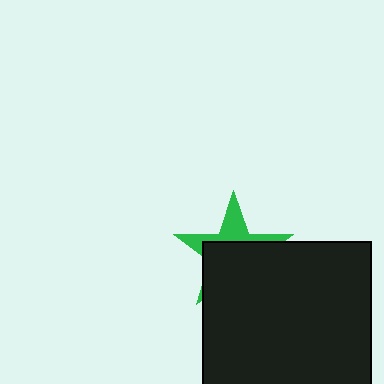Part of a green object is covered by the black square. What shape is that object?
It is a star.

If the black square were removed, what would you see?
You would see the complete green star.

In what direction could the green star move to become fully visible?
The green star could move up. That would shift it out from behind the black square entirely.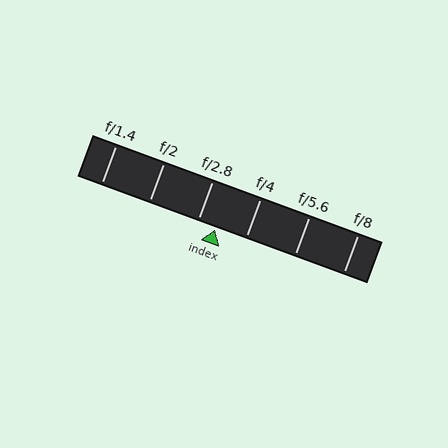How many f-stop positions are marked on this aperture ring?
There are 6 f-stop positions marked.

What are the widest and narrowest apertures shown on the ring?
The widest aperture shown is f/1.4 and the narrowest is f/8.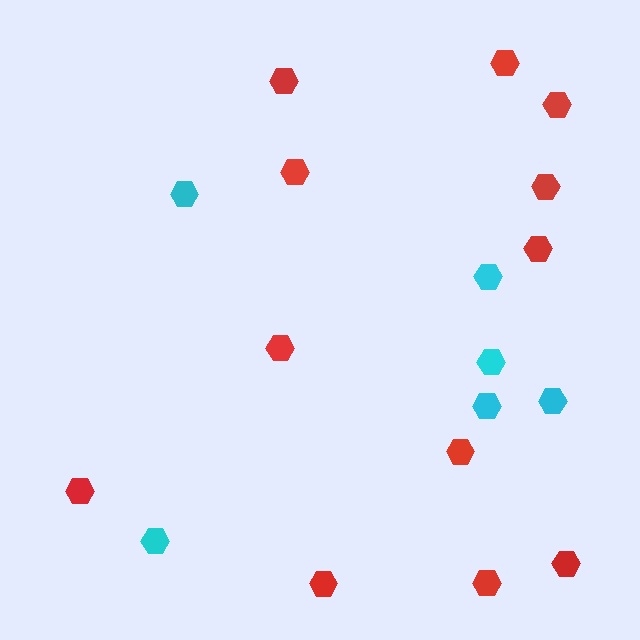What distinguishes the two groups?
There are 2 groups: one group of cyan hexagons (6) and one group of red hexagons (12).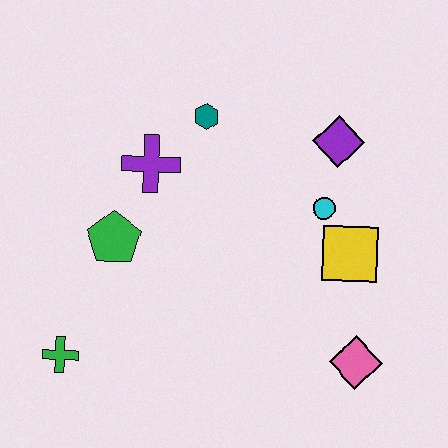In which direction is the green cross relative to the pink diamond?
The green cross is to the left of the pink diamond.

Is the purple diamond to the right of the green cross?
Yes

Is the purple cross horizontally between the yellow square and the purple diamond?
No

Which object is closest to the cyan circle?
The yellow square is closest to the cyan circle.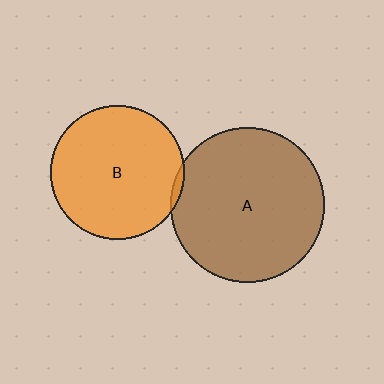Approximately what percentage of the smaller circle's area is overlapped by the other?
Approximately 5%.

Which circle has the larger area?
Circle A (brown).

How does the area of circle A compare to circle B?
Approximately 1.3 times.